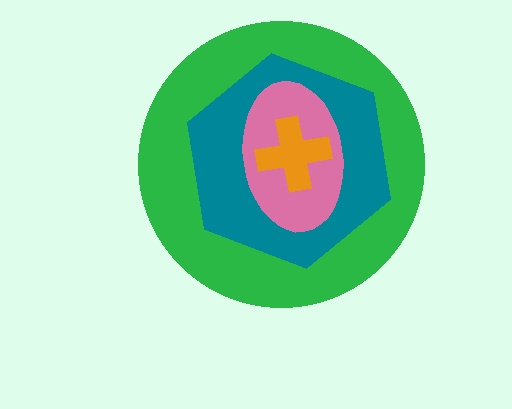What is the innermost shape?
The orange cross.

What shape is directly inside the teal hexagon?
The pink ellipse.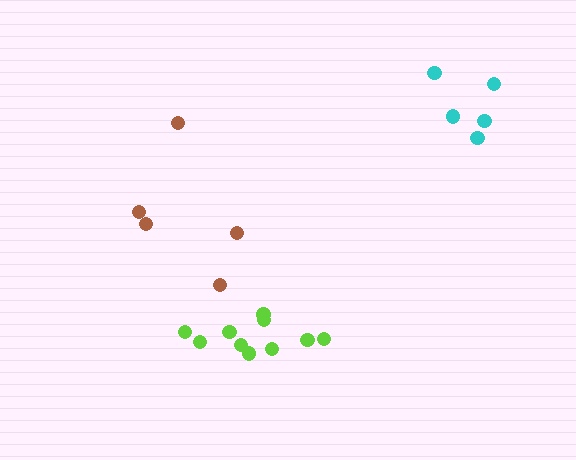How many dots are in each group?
Group 1: 5 dots, Group 2: 5 dots, Group 3: 10 dots (20 total).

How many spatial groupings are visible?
There are 3 spatial groupings.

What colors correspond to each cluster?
The clusters are colored: brown, cyan, lime.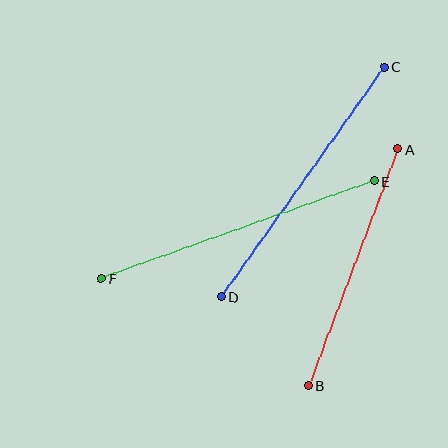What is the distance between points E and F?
The distance is approximately 290 pixels.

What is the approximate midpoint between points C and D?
The midpoint is at approximately (303, 182) pixels.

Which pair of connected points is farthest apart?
Points E and F are farthest apart.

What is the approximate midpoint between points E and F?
The midpoint is at approximately (238, 230) pixels.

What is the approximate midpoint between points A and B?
The midpoint is at approximately (353, 267) pixels.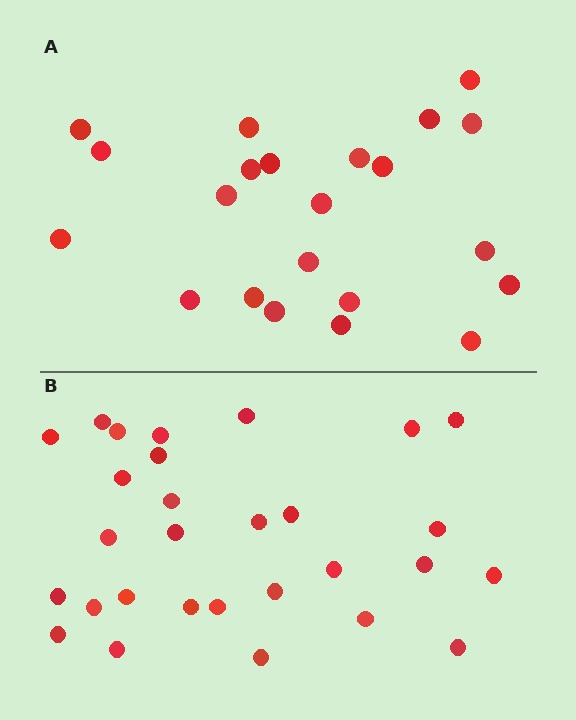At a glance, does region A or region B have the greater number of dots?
Region B (the bottom region) has more dots.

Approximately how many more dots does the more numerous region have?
Region B has roughly 8 or so more dots than region A.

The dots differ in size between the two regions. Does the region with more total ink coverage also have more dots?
No. Region A has more total ink coverage because its dots are larger, but region B actually contains more individual dots. Total area can be misleading — the number of items is what matters here.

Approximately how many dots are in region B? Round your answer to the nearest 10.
About 30 dots. (The exact count is 29, which rounds to 30.)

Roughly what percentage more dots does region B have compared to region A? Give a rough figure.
About 30% more.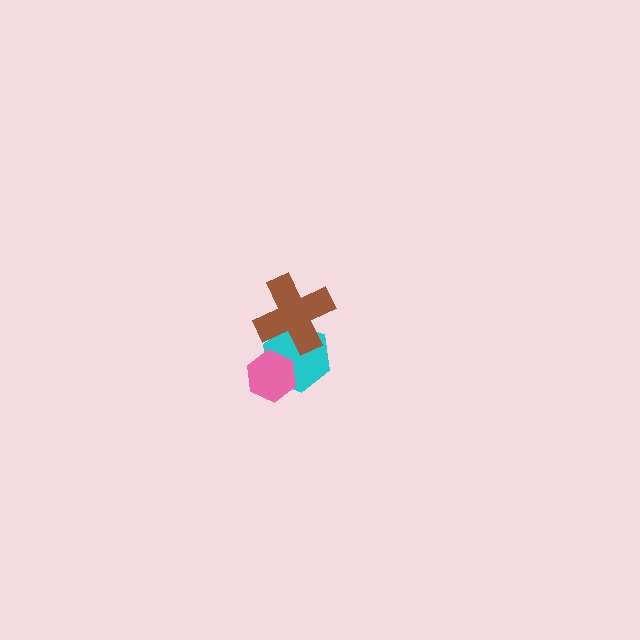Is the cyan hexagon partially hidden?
Yes, it is partially covered by another shape.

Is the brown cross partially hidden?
No, no other shape covers it.